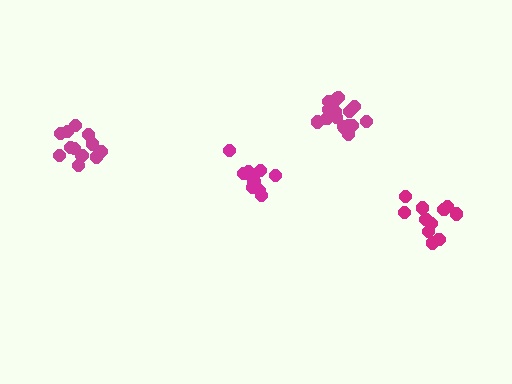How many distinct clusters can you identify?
There are 4 distinct clusters.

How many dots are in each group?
Group 1: 11 dots, Group 2: 12 dots, Group 3: 11 dots, Group 4: 16 dots (50 total).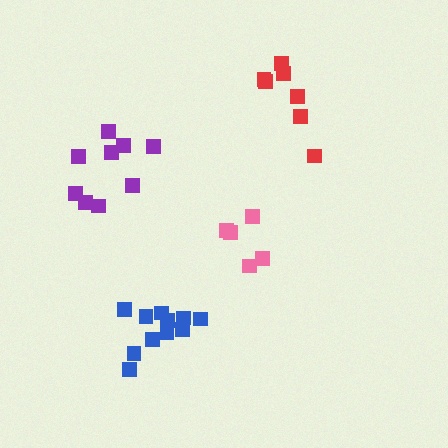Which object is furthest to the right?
The red cluster is rightmost.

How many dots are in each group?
Group 1: 11 dots, Group 2: 5 dots, Group 3: 9 dots, Group 4: 7 dots (32 total).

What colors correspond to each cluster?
The clusters are colored: blue, pink, purple, red.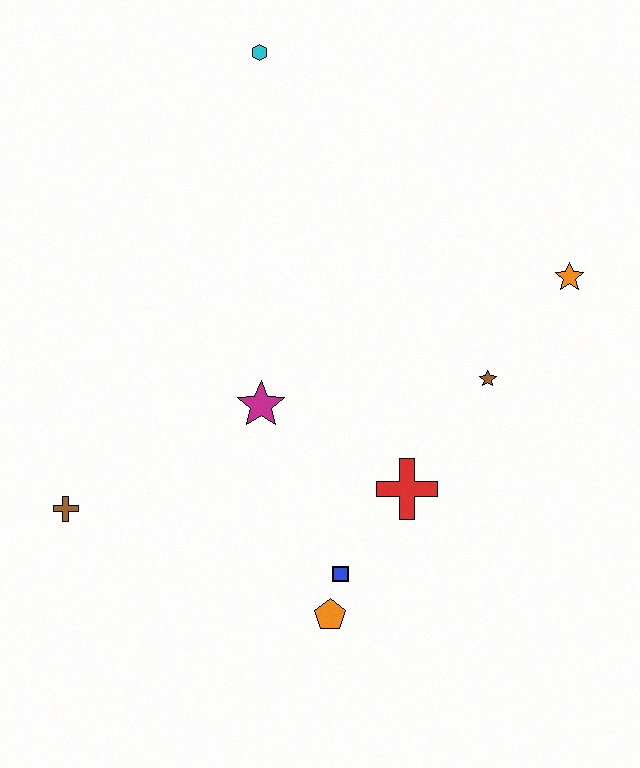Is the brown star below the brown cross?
No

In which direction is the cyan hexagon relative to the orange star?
The cyan hexagon is to the left of the orange star.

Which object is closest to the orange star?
The brown star is closest to the orange star.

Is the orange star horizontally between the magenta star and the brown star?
No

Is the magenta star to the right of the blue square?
No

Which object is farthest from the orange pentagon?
The cyan hexagon is farthest from the orange pentagon.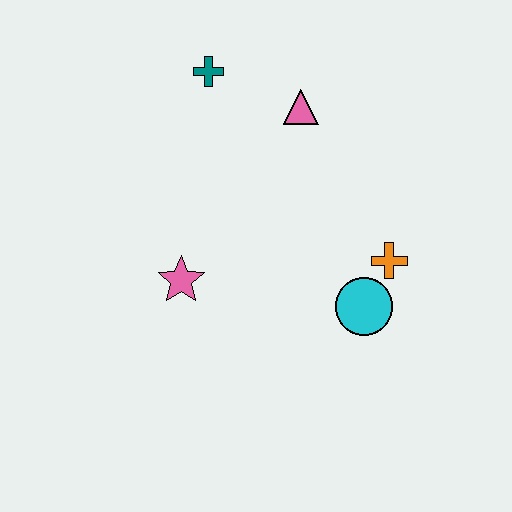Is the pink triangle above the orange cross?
Yes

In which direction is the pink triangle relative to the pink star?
The pink triangle is above the pink star.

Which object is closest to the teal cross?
The pink triangle is closest to the teal cross.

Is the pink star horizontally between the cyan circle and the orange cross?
No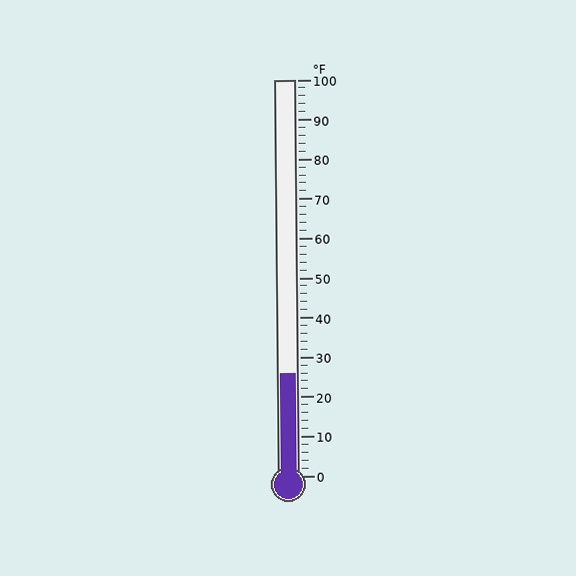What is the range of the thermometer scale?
The thermometer scale ranges from 0°F to 100°F.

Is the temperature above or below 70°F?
The temperature is below 70°F.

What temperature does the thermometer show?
The thermometer shows approximately 26°F.